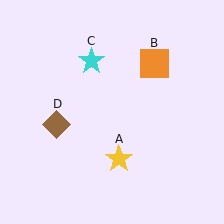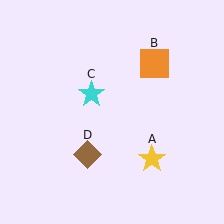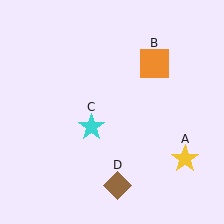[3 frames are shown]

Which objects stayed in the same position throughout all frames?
Orange square (object B) remained stationary.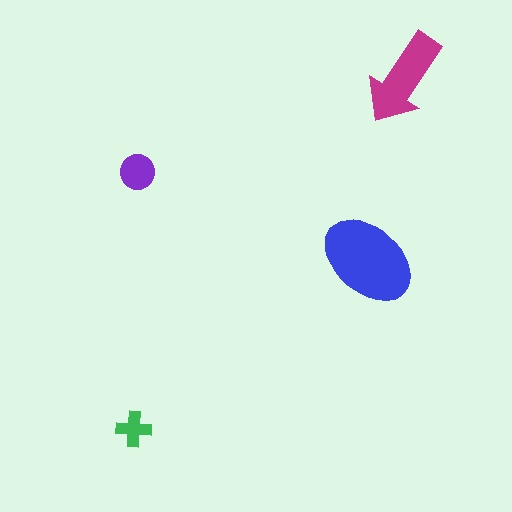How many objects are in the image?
There are 4 objects in the image.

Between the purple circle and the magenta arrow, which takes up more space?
The magenta arrow.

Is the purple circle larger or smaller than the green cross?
Larger.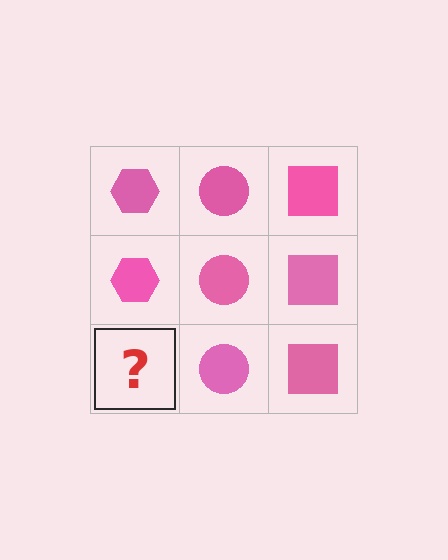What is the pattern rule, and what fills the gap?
The rule is that each column has a consistent shape. The gap should be filled with a pink hexagon.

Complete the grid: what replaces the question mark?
The question mark should be replaced with a pink hexagon.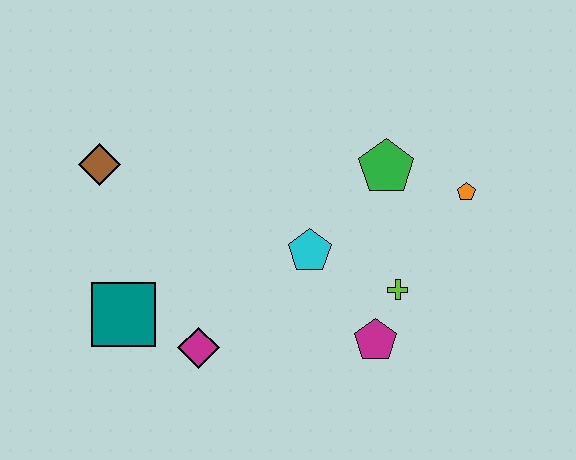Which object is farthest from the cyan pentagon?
The brown diamond is farthest from the cyan pentagon.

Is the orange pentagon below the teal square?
No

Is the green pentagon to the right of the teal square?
Yes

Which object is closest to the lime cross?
The magenta pentagon is closest to the lime cross.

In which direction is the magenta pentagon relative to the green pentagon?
The magenta pentagon is below the green pentagon.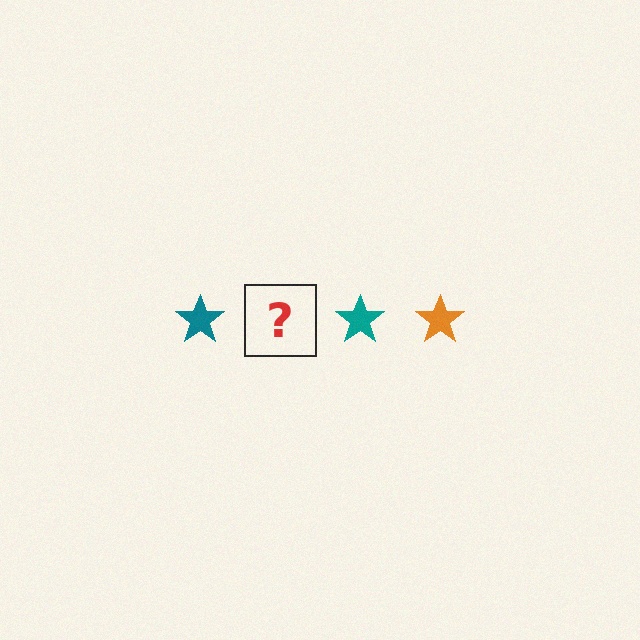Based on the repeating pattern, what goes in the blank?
The blank should be an orange star.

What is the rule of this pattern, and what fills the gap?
The rule is that the pattern cycles through teal, orange stars. The gap should be filled with an orange star.